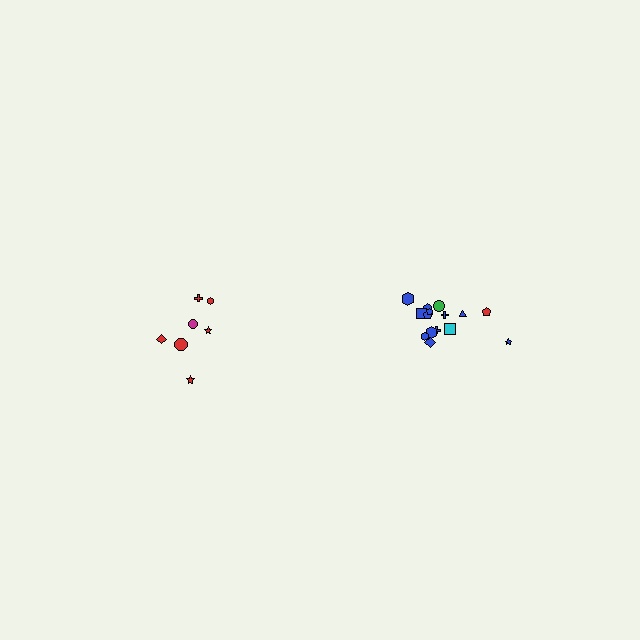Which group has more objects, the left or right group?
The right group.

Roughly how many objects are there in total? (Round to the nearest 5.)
Roughly 20 objects in total.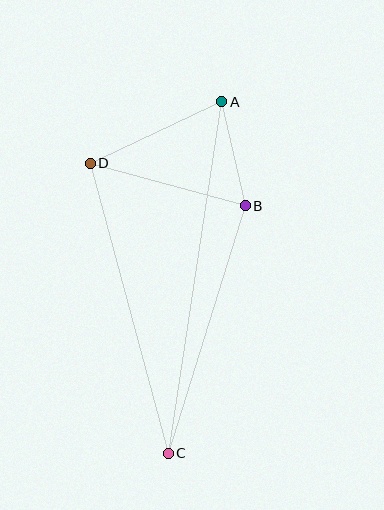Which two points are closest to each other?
Points A and B are closest to each other.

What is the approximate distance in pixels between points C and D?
The distance between C and D is approximately 300 pixels.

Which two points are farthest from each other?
Points A and C are farthest from each other.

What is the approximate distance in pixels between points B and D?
The distance between B and D is approximately 161 pixels.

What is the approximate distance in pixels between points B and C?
The distance between B and C is approximately 260 pixels.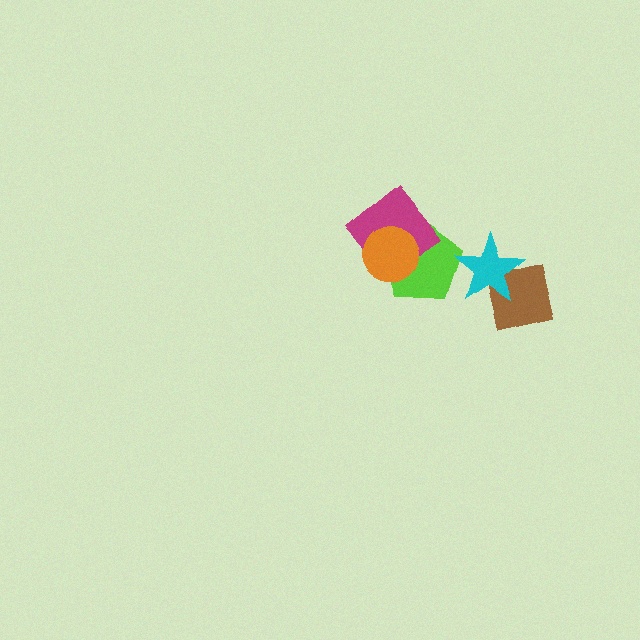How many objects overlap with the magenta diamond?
2 objects overlap with the magenta diamond.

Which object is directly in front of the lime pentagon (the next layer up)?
The magenta diamond is directly in front of the lime pentagon.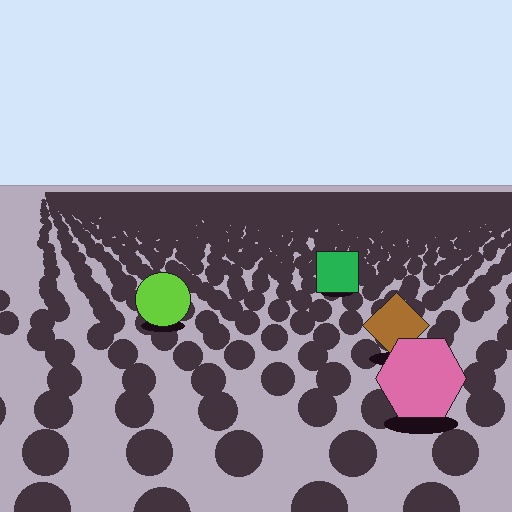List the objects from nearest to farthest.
From nearest to farthest: the pink hexagon, the brown diamond, the lime circle, the green square.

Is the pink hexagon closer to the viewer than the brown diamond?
Yes. The pink hexagon is closer — you can tell from the texture gradient: the ground texture is coarser near it.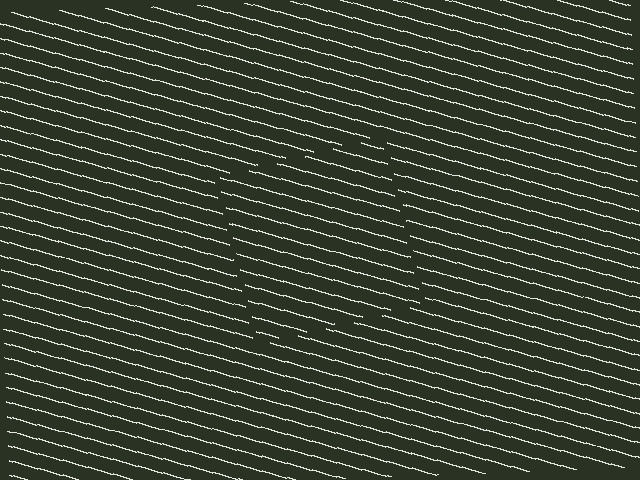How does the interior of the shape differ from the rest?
The interior of the shape contains the same grating, shifted by half a period — the contour is defined by the phase discontinuity where line-ends from the inner and outer gratings abut.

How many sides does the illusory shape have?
4 sides — the line-ends trace a square.